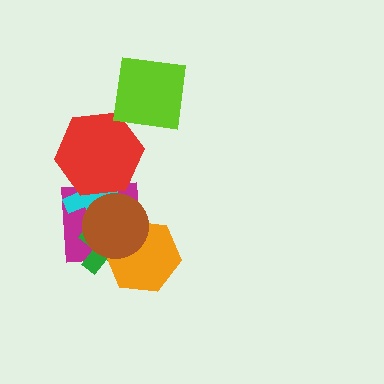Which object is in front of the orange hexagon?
The brown circle is in front of the orange hexagon.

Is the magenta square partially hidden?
Yes, it is partially covered by another shape.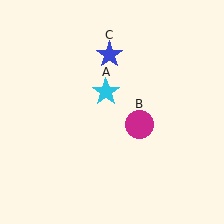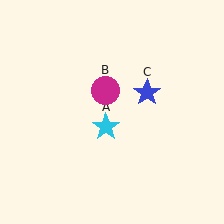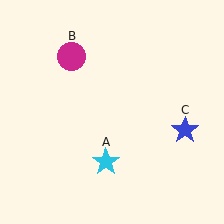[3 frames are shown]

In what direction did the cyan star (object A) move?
The cyan star (object A) moved down.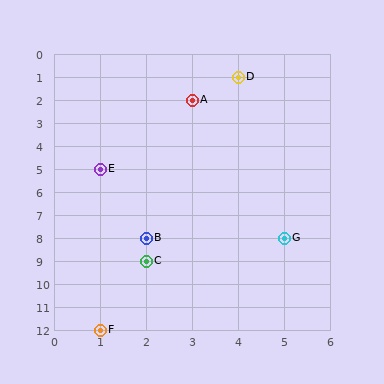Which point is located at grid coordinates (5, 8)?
Point G is at (5, 8).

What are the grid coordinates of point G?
Point G is at grid coordinates (5, 8).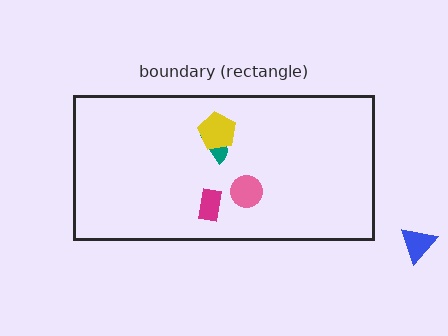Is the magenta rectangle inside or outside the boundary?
Inside.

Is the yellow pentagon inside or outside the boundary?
Inside.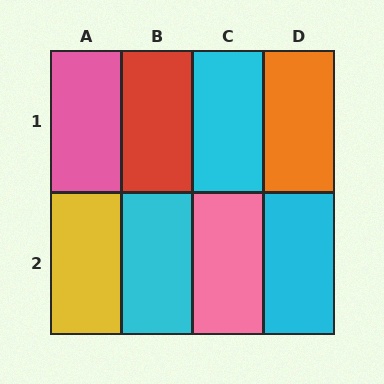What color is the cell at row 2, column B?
Cyan.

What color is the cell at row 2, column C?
Pink.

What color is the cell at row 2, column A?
Yellow.